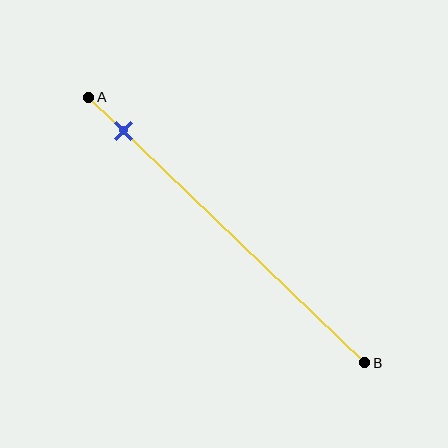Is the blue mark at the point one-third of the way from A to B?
No, the mark is at about 15% from A, not at the 33% one-third point.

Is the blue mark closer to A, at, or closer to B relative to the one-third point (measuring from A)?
The blue mark is closer to point A than the one-third point of segment AB.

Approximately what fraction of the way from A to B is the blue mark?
The blue mark is approximately 15% of the way from A to B.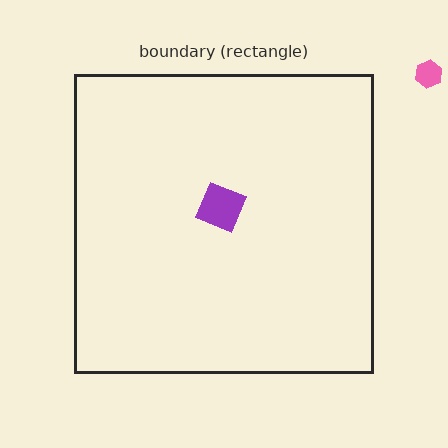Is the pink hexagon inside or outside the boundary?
Outside.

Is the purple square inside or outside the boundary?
Inside.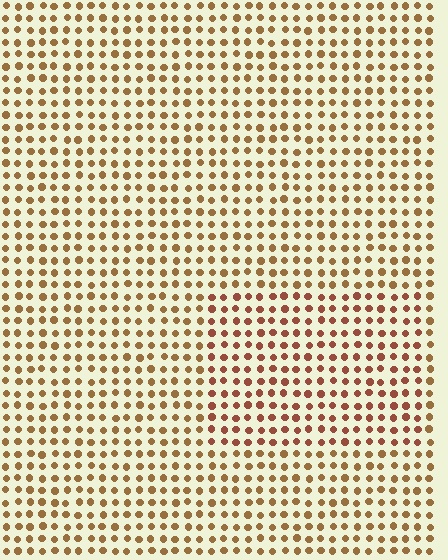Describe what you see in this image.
The image is filled with small brown elements in a uniform arrangement. A rectangle-shaped region is visible where the elements are tinted to a slightly different hue, forming a subtle color boundary.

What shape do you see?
I see a rectangle.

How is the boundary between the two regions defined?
The boundary is defined purely by a slight shift in hue (about 24 degrees). Spacing, size, and orientation are identical on both sides.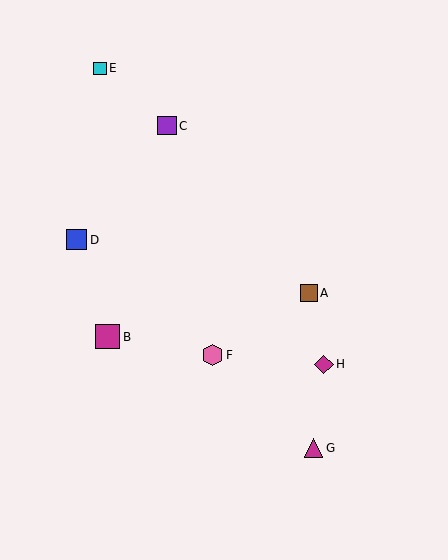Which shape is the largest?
The magenta square (labeled B) is the largest.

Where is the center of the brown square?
The center of the brown square is at (309, 293).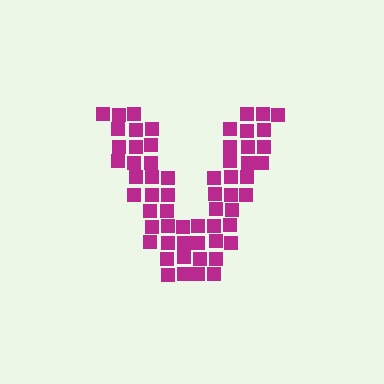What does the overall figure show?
The overall figure shows the letter V.